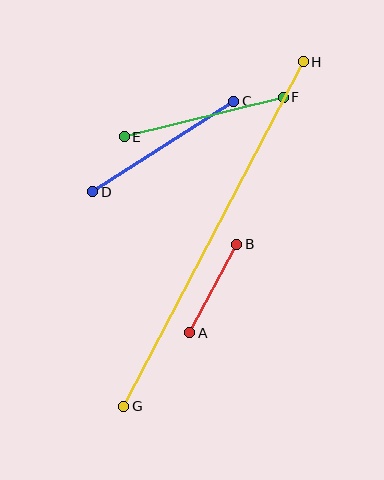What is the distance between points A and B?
The distance is approximately 100 pixels.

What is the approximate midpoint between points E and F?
The midpoint is at approximately (204, 117) pixels.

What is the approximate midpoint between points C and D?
The midpoint is at approximately (163, 146) pixels.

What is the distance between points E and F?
The distance is approximately 164 pixels.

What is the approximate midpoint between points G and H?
The midpoint is at approximately (213, 234) pixels.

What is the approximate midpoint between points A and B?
The midpoint is at approximately (213, 288) pixels.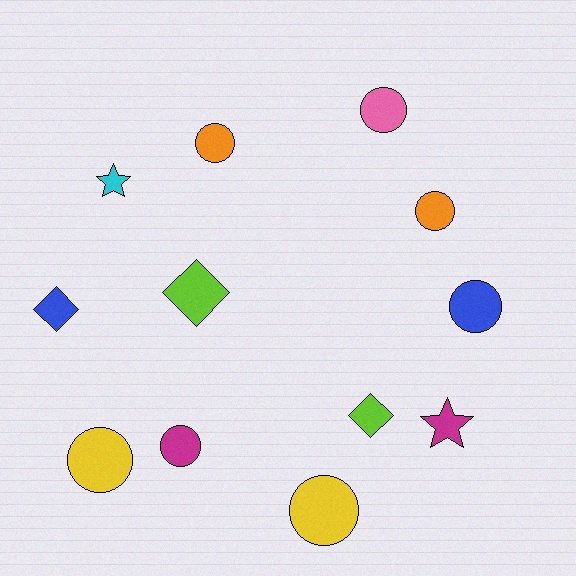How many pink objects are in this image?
There is 1 pink object.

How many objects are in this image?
There are 12 objects.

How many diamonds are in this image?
There are 3 diamonds.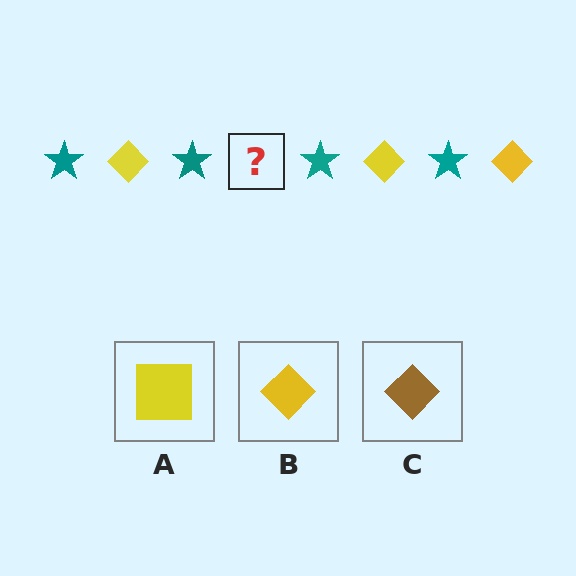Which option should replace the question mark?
Option B.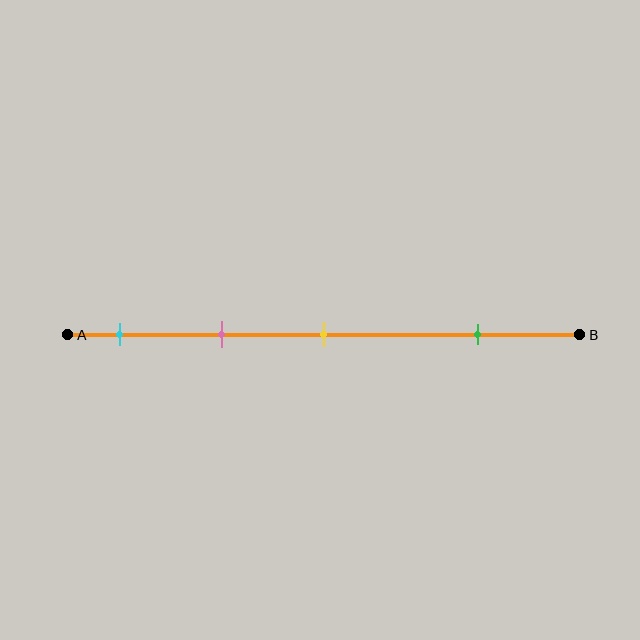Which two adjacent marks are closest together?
The cyan and pink marks are the closest adjacent pair.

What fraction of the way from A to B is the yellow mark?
The yellow mark is approximately 50% (0.5) of the way from A to B.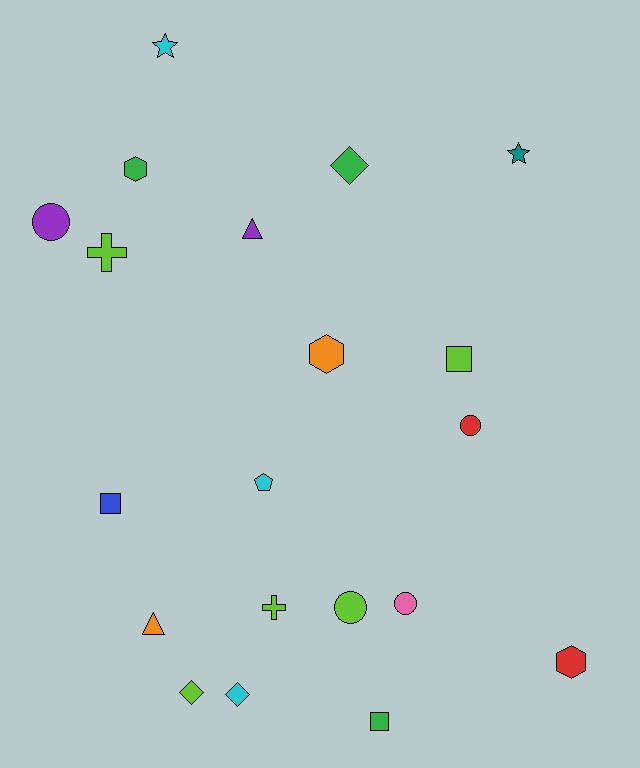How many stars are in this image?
There are 2 stars.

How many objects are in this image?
There are 20 objects.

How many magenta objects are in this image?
There are no magenta objects.